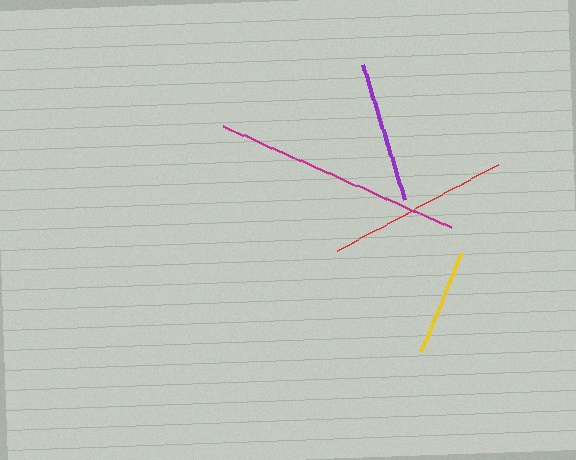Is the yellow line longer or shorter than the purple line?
The purple line is longer than the yellow line.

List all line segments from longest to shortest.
From longest to shortest: magenta, red, purple, yellow.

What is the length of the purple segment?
The purple segment is approximately 140 pixels long.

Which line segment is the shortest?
The yellow line is the shortest at approximately 107 pixels.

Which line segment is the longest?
The magenta line is the longest at approximately 248 pixels.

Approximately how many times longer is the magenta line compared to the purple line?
The magenta line is approximately 1.8 times the length of the purple line.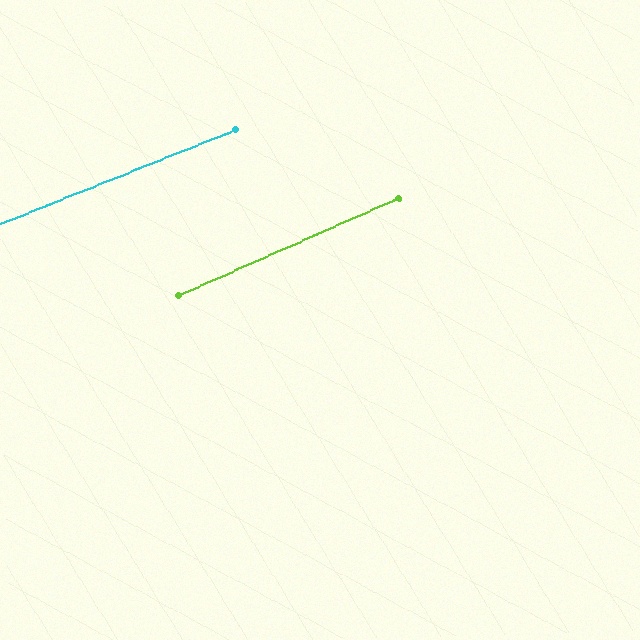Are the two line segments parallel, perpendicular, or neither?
Parallel — their directions differ by only 1.9°.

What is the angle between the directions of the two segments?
Approximately 2 degrees.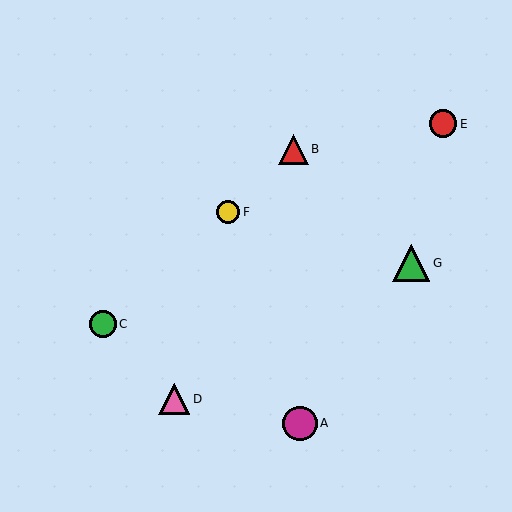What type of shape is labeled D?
Shape D is a pink triangle.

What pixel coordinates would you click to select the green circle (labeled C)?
Click at (103, 324) to select the green circle C.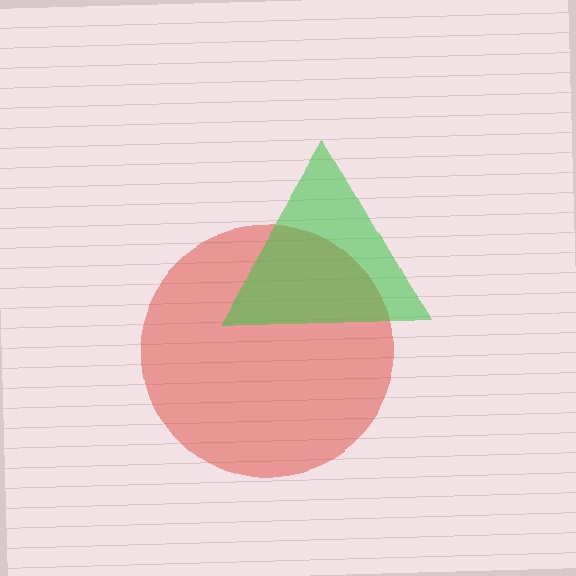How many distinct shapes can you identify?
There are 2 distinct shapes: a red circle, a green triangle.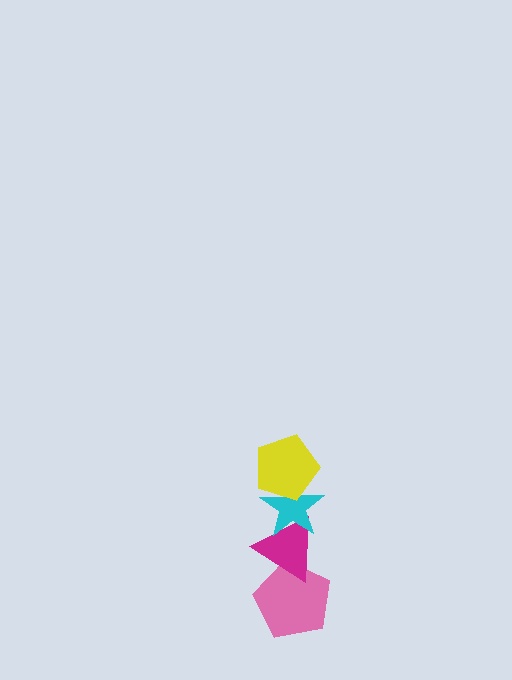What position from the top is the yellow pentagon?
The yellow pentagon is 1st from the top.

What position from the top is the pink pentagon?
The pink pentagon is 4th from the top.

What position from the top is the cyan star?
The cyan star is 2nd from the top.